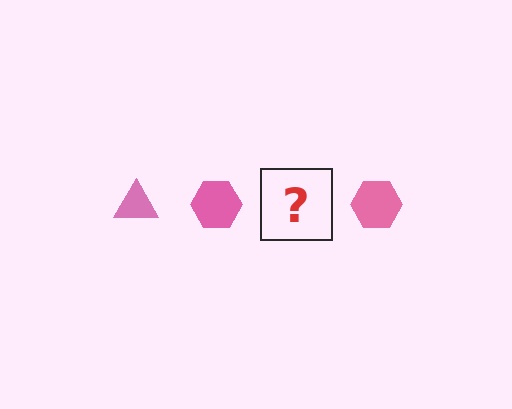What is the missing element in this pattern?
The missing element is a pink triangle.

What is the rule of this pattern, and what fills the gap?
The rule is that the pattern cycles through triangle, hexagon shapes in pink. The gap should be filled with a pink triangle.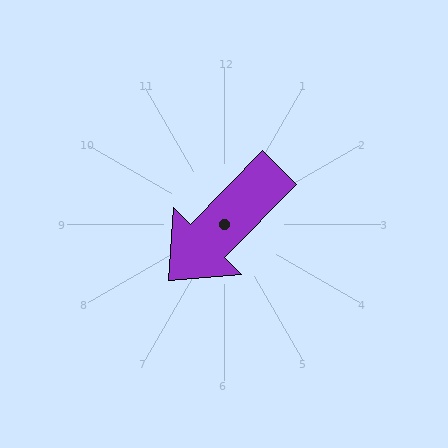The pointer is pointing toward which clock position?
Roughly 7 o'clock.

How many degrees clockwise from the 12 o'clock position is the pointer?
Approximately 225 degrees.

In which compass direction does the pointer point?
Southwest.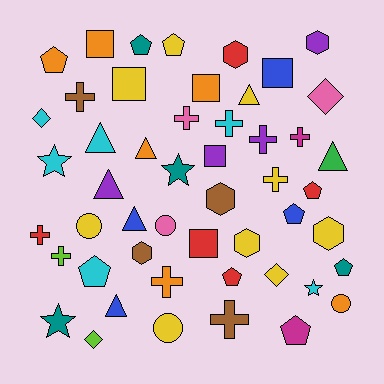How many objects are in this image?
There are 50 objects.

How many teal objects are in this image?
There are 4 teal objects.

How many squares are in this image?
There are 6 squares.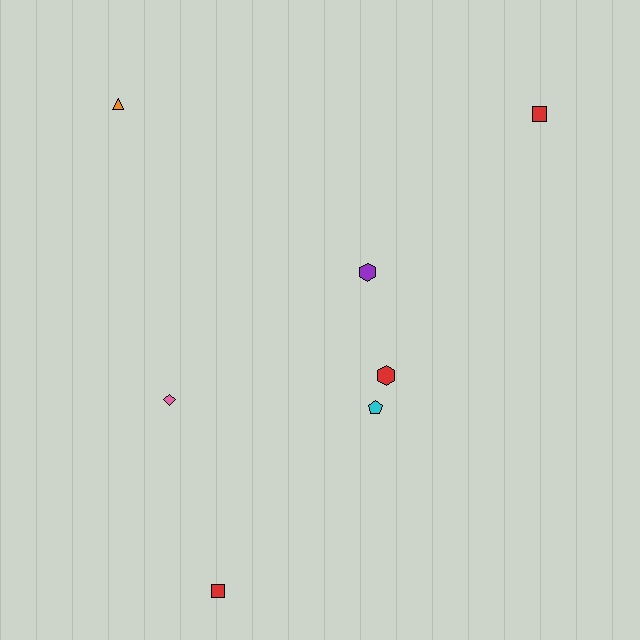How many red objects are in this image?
There are 3 red objects.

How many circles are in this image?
There are no circles.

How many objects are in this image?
There are 7 objects.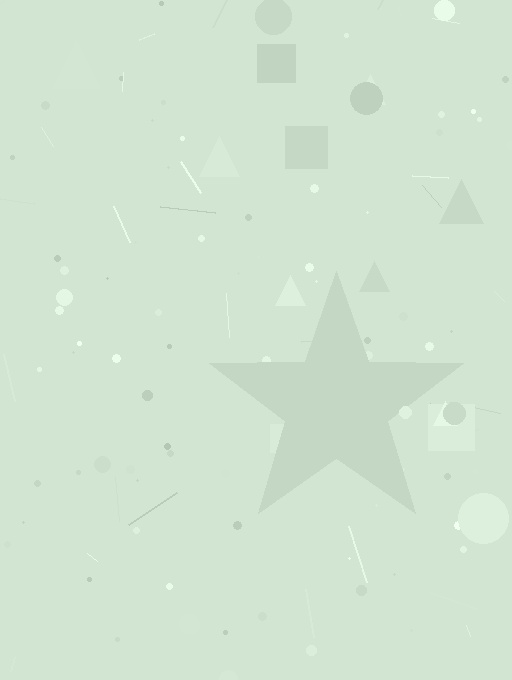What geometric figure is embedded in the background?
A star is embedded in the background.